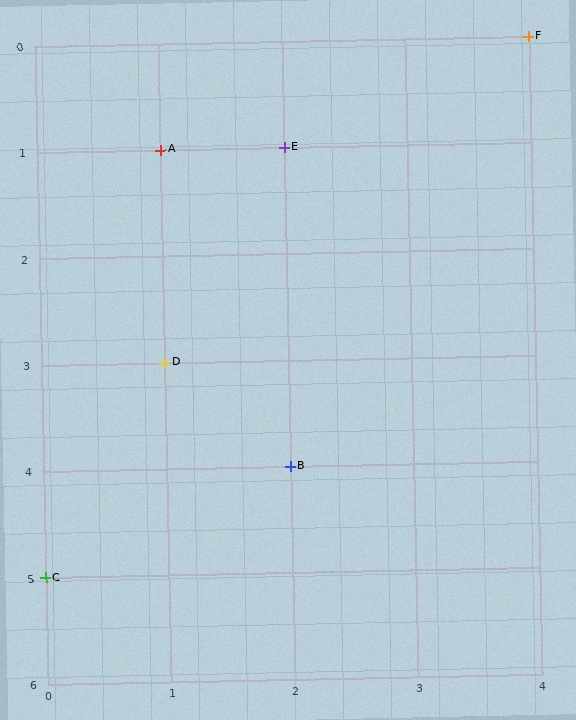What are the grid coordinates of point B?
Point B is at grid coordinates (2, 4).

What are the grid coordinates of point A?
Point A is at grid coordinates (1, 1).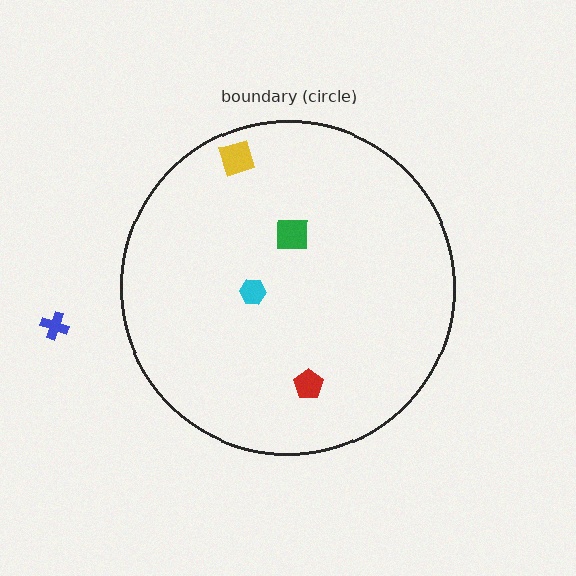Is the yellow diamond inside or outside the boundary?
Inside.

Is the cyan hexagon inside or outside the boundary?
Inside.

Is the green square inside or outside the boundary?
Inside.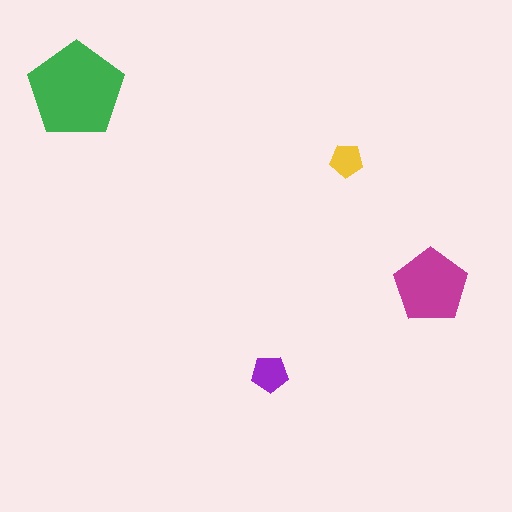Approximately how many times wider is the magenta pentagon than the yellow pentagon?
About 2 times wider.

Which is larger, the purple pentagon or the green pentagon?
The green one.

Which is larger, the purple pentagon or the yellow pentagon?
The purple one.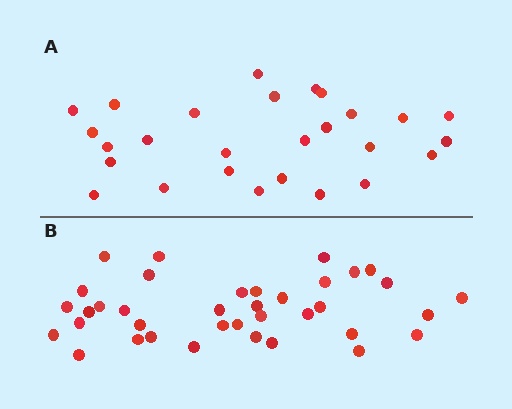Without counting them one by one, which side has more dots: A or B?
Region B (the bottom region) has more dots.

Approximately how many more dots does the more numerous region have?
Region B has roughly 10 or so more dots than region A.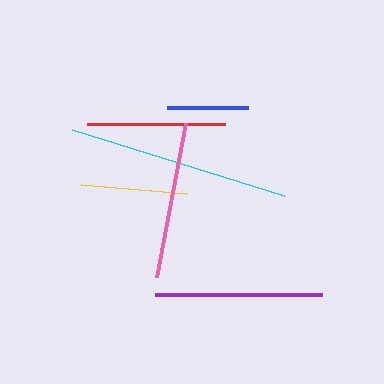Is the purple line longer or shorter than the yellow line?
The purple line is longer than the yellow line.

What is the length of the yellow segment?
The yellow segment is approximately 105 pixels long.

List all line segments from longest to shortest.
From longest to shortest: cyan, purple, pink, red, yellow, blue.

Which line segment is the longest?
The cyan line is the longest at approximately 222 pixels.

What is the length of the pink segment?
The pink segment is approximately 157 pixels long.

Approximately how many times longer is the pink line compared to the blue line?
The pink line is approximately 1.9 times the length of the blue line.